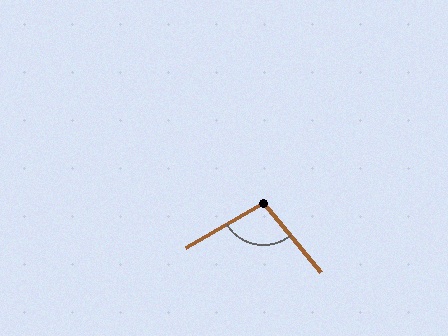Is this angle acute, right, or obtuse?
It is obtuse.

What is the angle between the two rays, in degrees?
Approximately 99 degrees.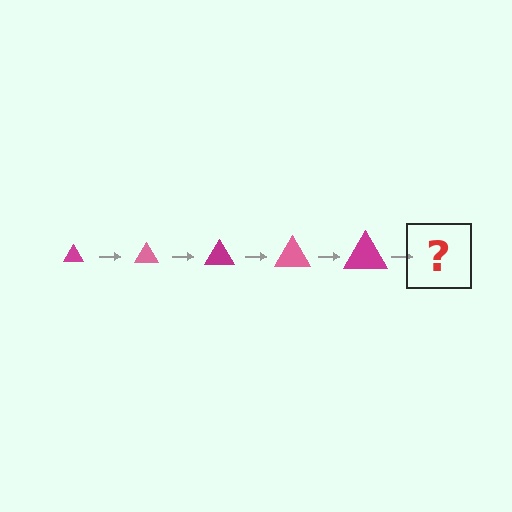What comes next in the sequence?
The next element should be a pink triangle, larger than the previous one.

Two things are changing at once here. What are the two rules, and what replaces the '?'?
The two rules are that the triangle grows larger each step and the color cycles through magenta and pink. The '?' should be a pink triangle, larger than the previous one.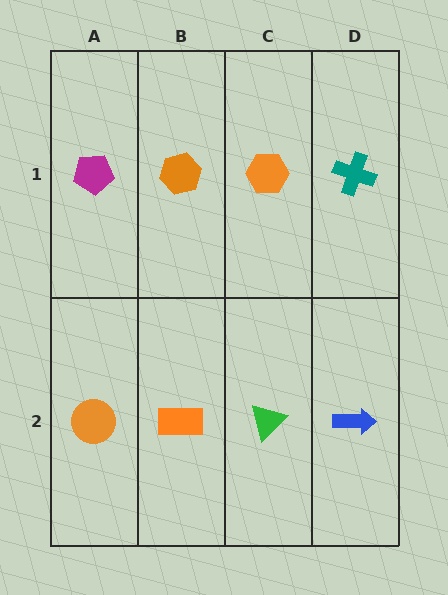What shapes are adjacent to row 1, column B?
An orange rectangle (row 2, column B), a magenta pentagon (row 1, column A), an orange hexagon (row 1, column C).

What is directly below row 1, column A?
An orange circle.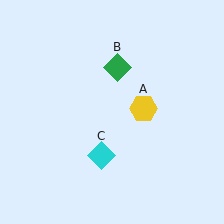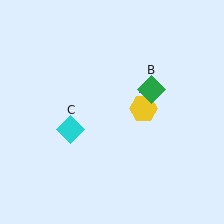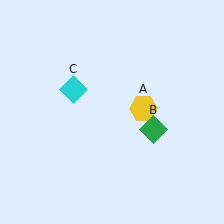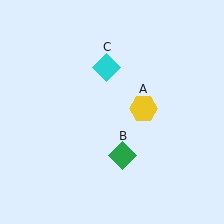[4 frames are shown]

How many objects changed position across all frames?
2 objects changed position: green diamond (object B), cyan diamond (object C).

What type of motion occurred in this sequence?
The green diamond (object B), cyan diamond (object C) rotated clockwise around the center of the scene.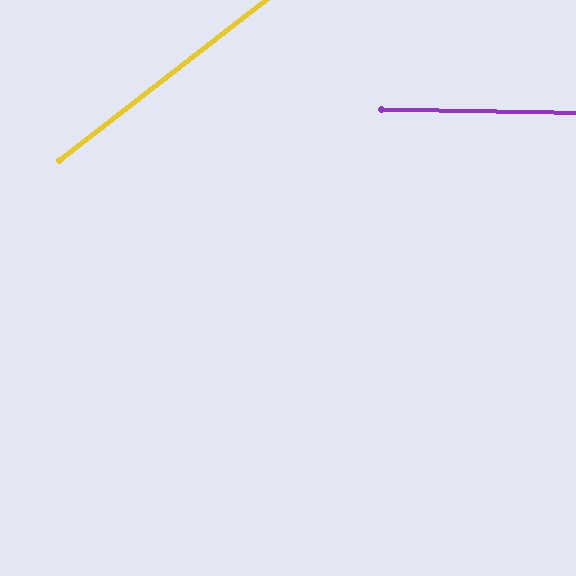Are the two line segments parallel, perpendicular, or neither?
Neither parallel nor perpendicular — they differ by about 39°.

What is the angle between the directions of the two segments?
Approximately 39 degrees.